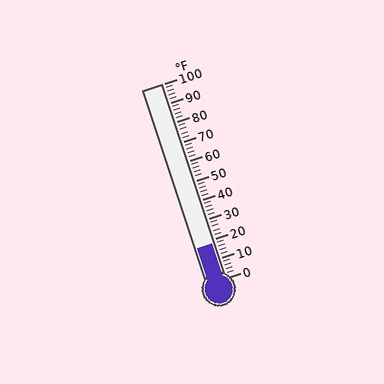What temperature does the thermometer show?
The thermometer shows approximately 18°F.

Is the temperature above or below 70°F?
The temperature is below 70°F.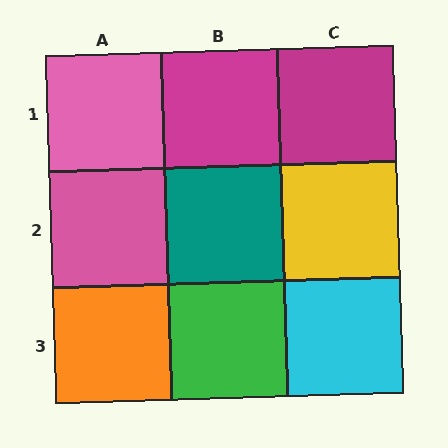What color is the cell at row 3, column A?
Orange.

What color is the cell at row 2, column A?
Pink.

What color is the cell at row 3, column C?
Cyan.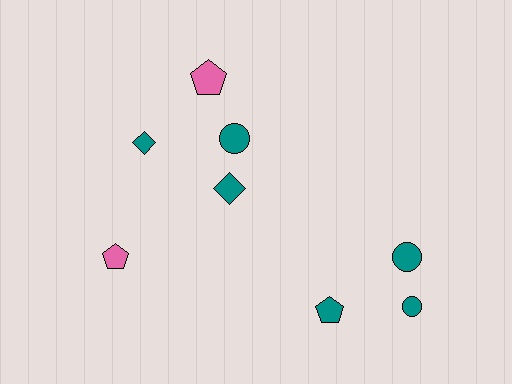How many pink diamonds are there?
There are no pink diamonds.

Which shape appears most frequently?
Pentagon, with 3 objects.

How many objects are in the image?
There are 8 objects.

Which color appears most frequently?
Teal, with 6 objects.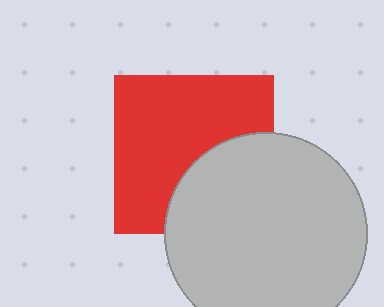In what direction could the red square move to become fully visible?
The red square could move toward the upper-left. That would shift it out from behind the light gray circle entirely.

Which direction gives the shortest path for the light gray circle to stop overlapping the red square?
Moving toward the lower-right gives the shortest separation.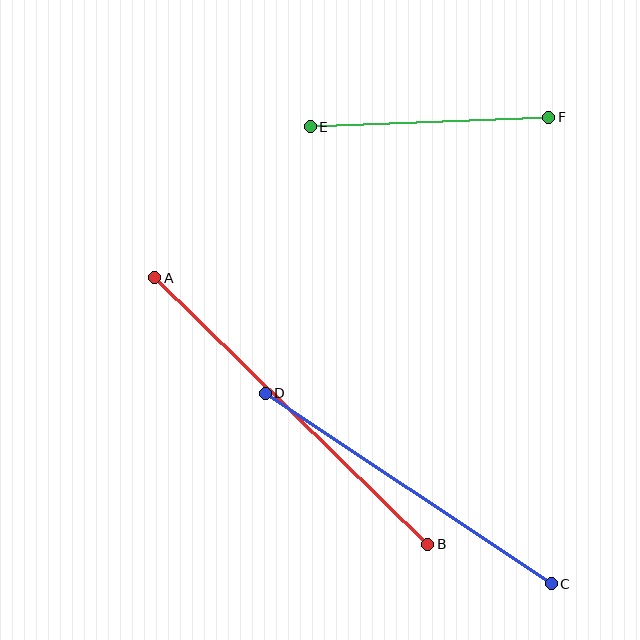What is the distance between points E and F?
The distance is approximately 239 pixels.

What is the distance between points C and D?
The distance is approximately 344 pixels.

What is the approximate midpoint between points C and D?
The midpoint is at approximately (408, 488) pixels.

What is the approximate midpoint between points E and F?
The midpoint is at approximately (429, 122) pixels.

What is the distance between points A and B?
The distance is approximately 382 pixels.